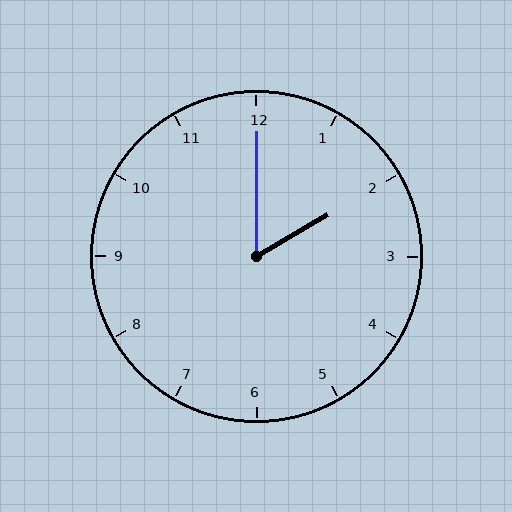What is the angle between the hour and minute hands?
Approximately 60 degrees.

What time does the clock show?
2:00.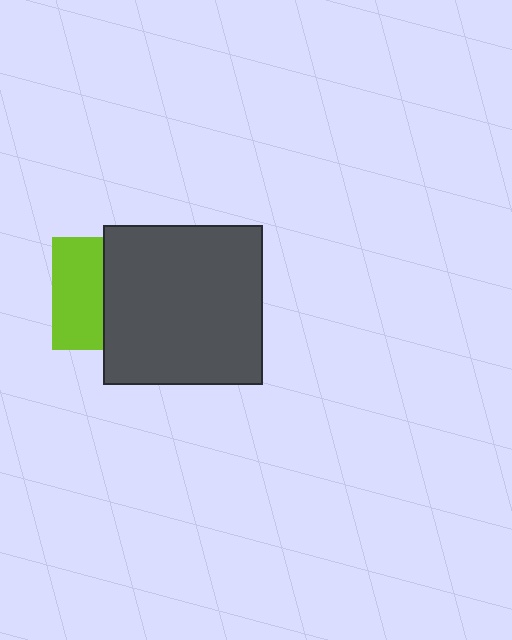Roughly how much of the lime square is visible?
About half of it is visible (roughly 46%).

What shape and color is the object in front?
The object in front is a dark gray square.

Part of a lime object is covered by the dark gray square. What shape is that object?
It is a square.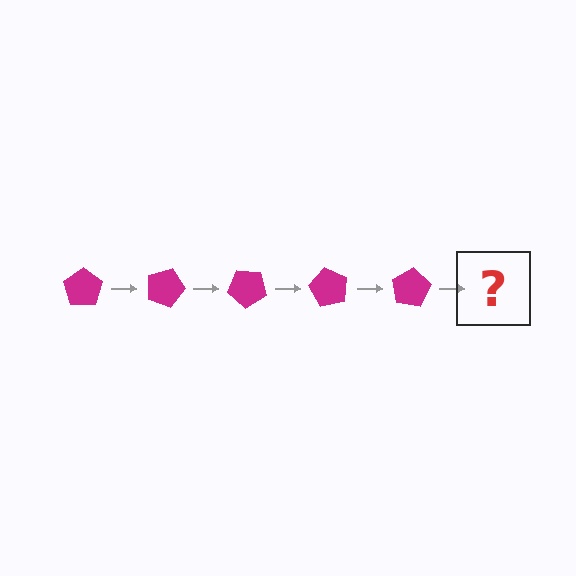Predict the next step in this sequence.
The next step is a magenta pentagon rotated 100 degrees.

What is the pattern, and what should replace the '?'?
The pattern is that the pentagon rotates 20 degrees each step. The '?' should be a magenta pentagon rotated 100 degrees.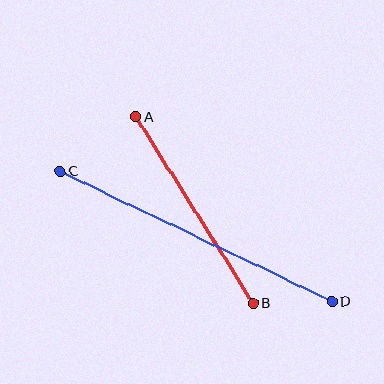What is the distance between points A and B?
The distance is approximately 220 pixels.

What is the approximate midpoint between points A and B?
The midpoint is at approximately (194, 210) pixels.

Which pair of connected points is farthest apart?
Points C and D are farthest apart.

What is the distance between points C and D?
The distance is approximately 301 pixels.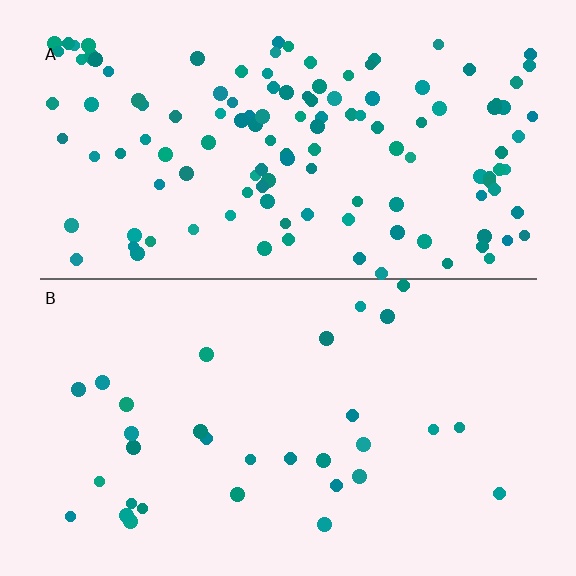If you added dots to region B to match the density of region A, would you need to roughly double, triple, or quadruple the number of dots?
Approximately quadruple.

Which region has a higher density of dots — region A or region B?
A (the top).